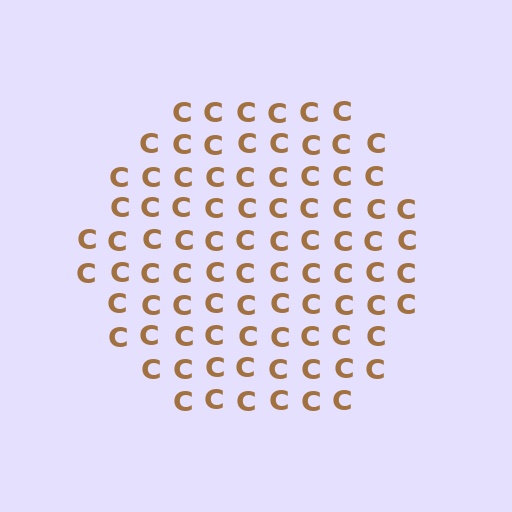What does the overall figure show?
The overall figure shows a circle.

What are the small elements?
The small elements are letter C's.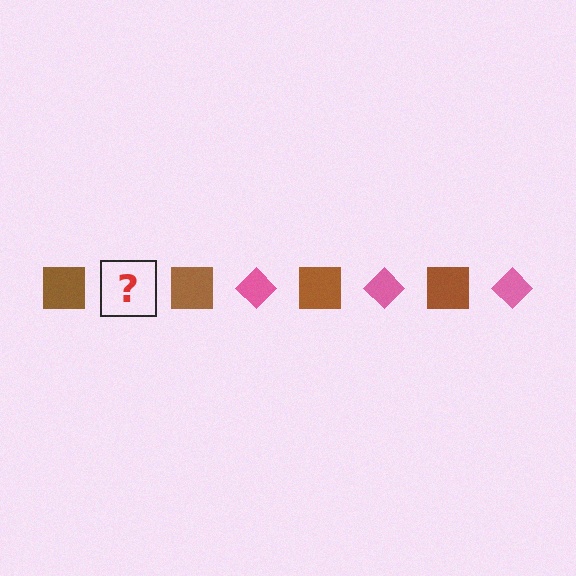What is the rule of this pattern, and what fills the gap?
The rule is that the pattern alternates between brown square and pink diamond. The gap should be filled with a pink diamond.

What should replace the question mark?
The question mark should be replaced with a pink diamond.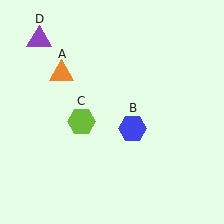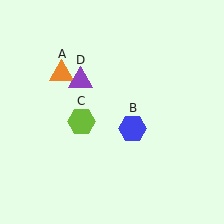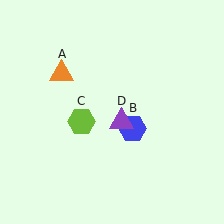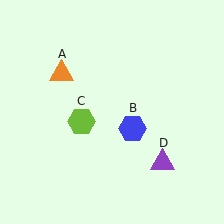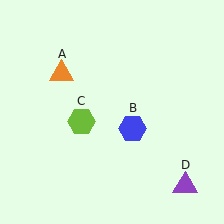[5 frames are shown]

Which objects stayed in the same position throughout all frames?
Orange triangle (object A) and blue hexagon (object B) and lime hexagon (object C) remained stationary.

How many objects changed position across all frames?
1 object changed position: purple triangle (object D).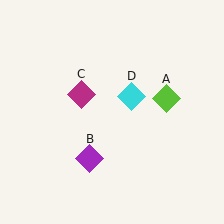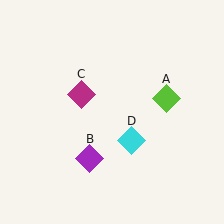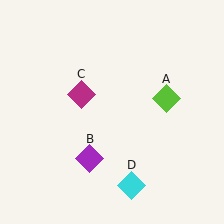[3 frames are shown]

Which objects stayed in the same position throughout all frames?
Lime diamond (object A) and purple diamond (object B) and magenta diamond (object C) remained stationary.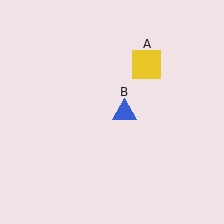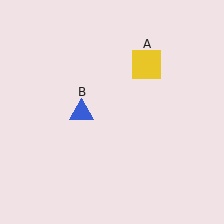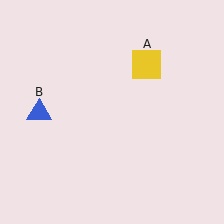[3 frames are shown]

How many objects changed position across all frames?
1 object changed position: blue triangle (object B).